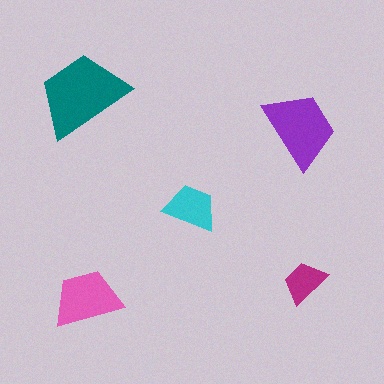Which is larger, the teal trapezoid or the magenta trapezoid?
The teal one.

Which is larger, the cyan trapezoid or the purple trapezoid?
The purple one.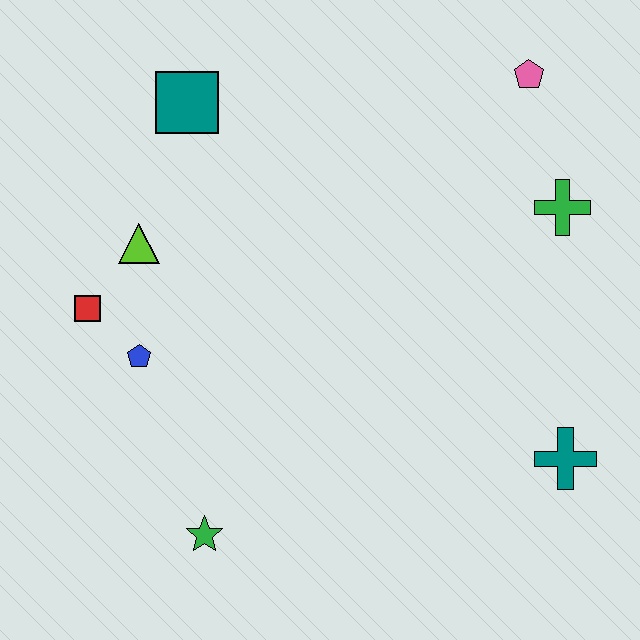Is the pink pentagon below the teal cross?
No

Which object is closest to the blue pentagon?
The red square is closest to the blue pentagon.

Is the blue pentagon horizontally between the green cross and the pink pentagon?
No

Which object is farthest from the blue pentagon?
The pink pentagon is farthest from the blue pentagon.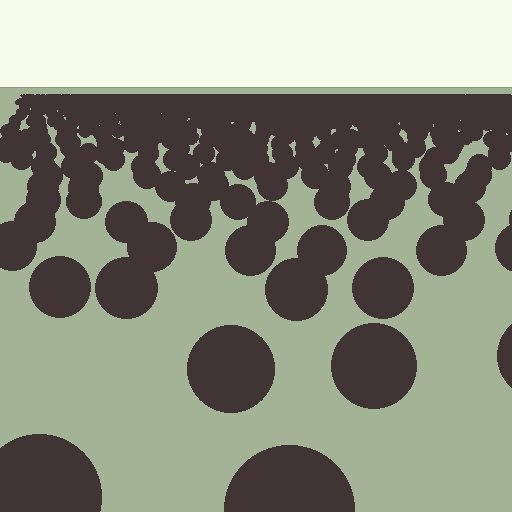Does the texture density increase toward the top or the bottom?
Density increases toward the top.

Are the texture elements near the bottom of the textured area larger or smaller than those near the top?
Larger. Near the bottom, elements are closer to the viewer and appear at a bigger on-screen size.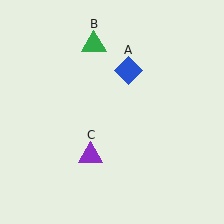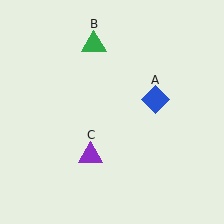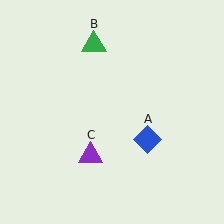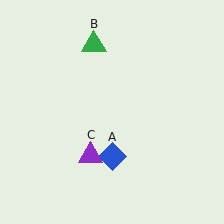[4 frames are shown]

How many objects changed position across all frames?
1 object changed position: blue diamond (object A).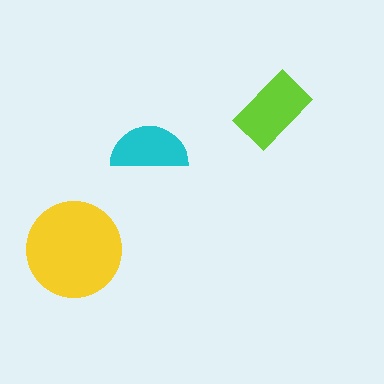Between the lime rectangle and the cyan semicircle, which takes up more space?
The lime rectangle.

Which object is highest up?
The lime rectangle is topmost.